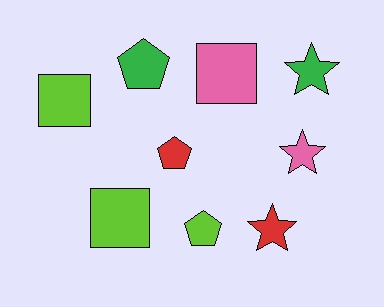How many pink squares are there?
There is 1 pink square.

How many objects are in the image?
There are 9 objects.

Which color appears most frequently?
Lime, with 3 objects.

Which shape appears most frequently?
Square, with 3 objects.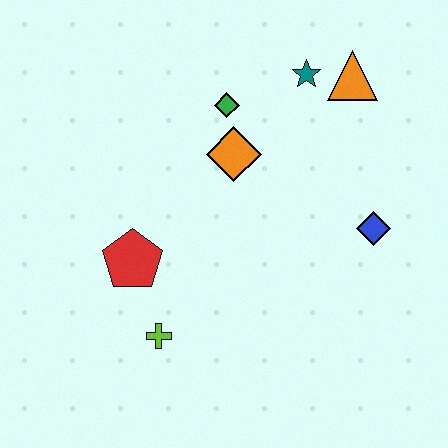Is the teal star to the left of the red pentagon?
No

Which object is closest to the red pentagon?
The lime cross is closest to the red pentagon.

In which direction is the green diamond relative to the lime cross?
The green diamond is above the lime cross.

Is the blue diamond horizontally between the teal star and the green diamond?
No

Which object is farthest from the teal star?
The lime cross is farthest from the teal star.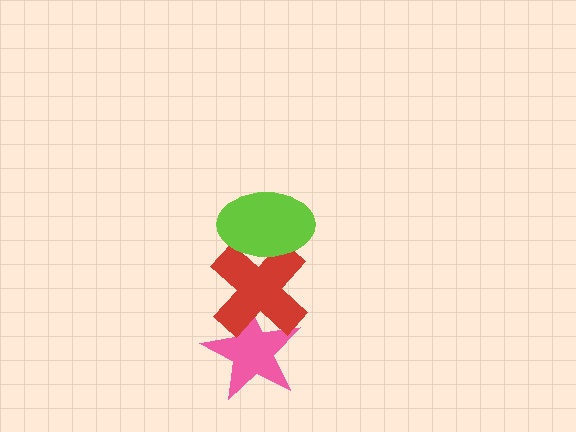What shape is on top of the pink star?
The red cross is on top of the pink star.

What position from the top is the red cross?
The red cross is 2nd from the top.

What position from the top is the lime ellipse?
The lime ellipse is 1st from the top.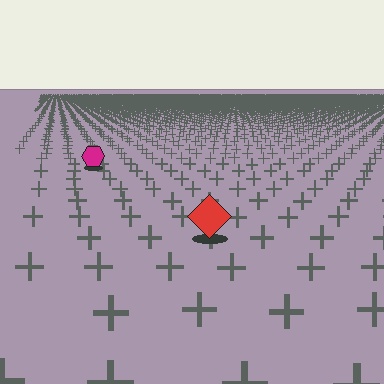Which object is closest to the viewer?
The red diamond is closest. The texture marks near it are larger and more spread out.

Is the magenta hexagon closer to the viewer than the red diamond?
No. The red diamond is closer — you can tell from the texture gradient: the ground texture is coarser near it.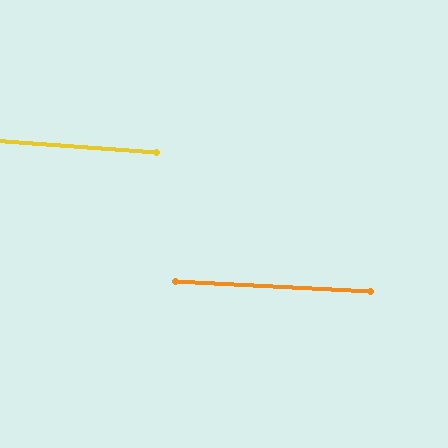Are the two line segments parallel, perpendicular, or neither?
Parallel — their directions differ by only 1.5°.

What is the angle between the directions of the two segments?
Approximately 1 degree.